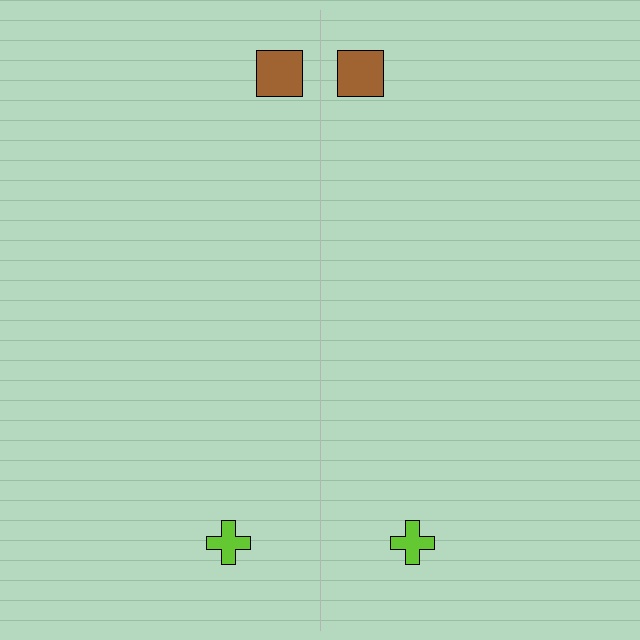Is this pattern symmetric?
Yes, this pattern has bilateral (reflection) symmetry.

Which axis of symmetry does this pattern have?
The pattern has a vertical axis of symmetry running through the center of the image.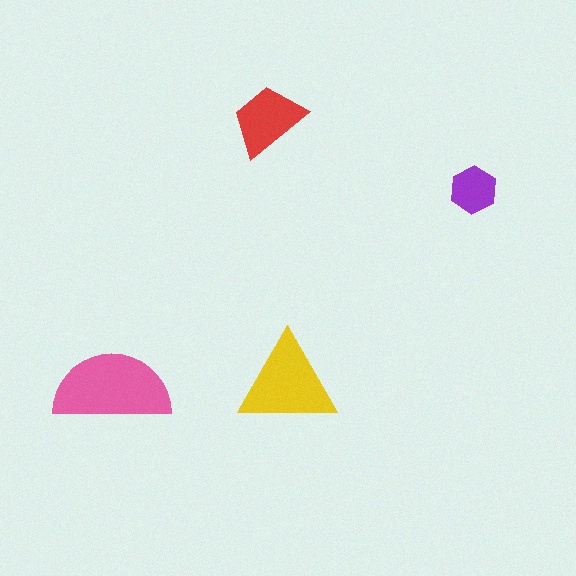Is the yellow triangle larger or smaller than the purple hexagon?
Larger.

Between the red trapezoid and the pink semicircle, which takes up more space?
The pink semicircle.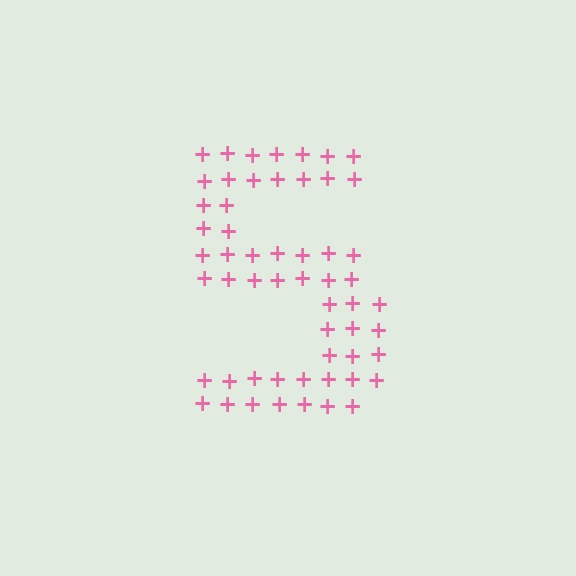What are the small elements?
The small elements are plus signs.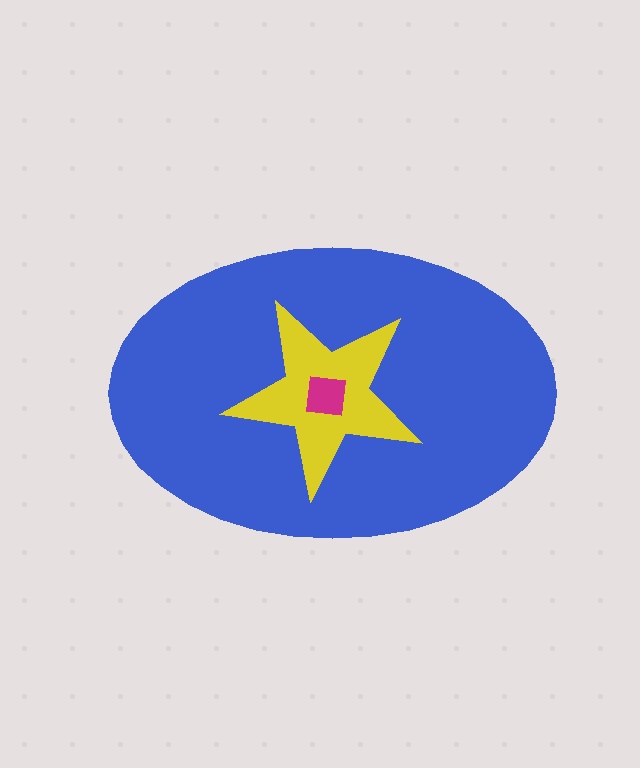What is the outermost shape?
The blue ellipse.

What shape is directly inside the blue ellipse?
The yellow star.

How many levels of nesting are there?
3.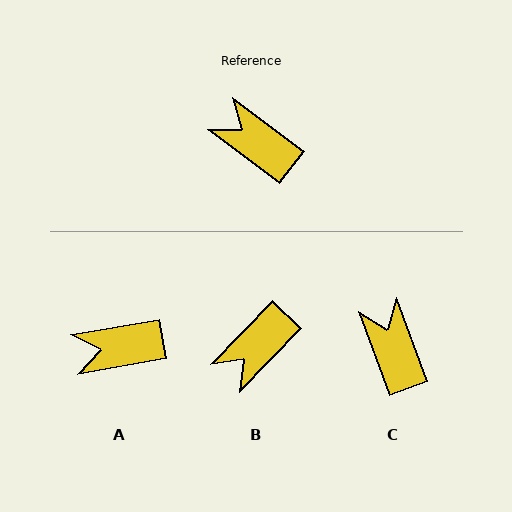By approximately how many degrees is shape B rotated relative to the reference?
Approximately 83 degrees counter-clockwise.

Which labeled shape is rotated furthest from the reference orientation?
B, about 83 degrees away.